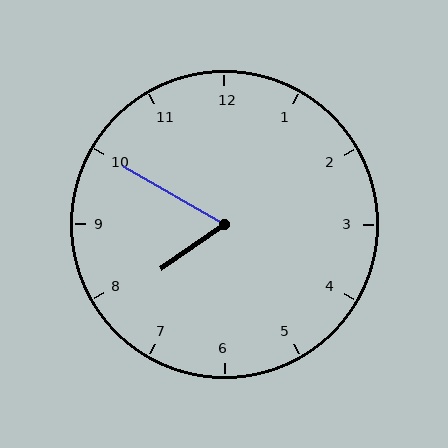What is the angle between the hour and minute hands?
Approximately 65 degrees.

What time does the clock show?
7:50.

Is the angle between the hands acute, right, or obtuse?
It is acute.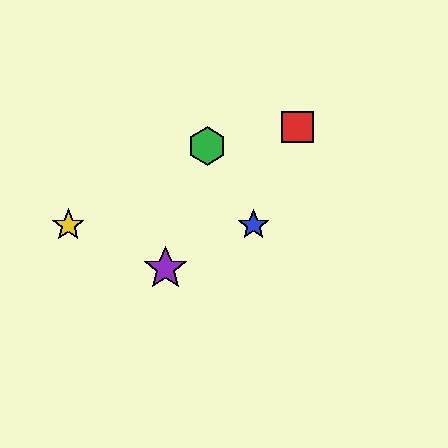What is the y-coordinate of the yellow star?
The yellow star is at y≈225.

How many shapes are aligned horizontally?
2 shapes (the blue star, the yellow star) are aligned horizontally.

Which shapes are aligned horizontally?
The blue star, the yellow star are aligned horizontally.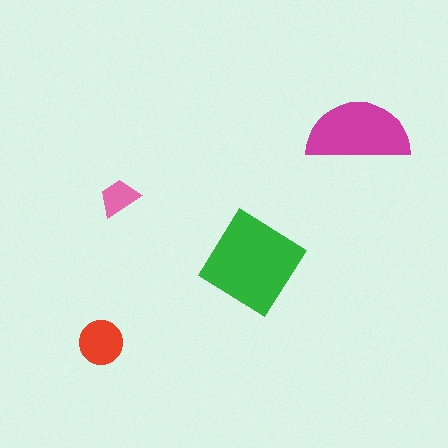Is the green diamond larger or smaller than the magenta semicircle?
Larger.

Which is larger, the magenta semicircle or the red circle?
The magenta semicircle.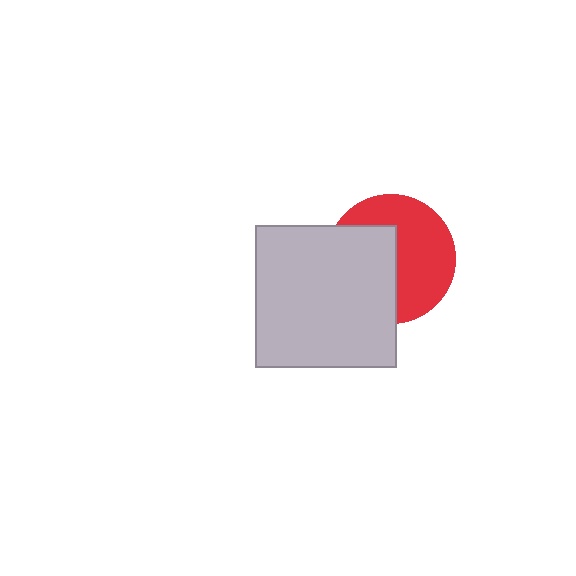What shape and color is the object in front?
The object in front is a light gray square.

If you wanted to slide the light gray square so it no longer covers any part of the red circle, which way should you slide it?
Slide it left — that is the most direct way to separate the two shapes.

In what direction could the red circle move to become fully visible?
The red circle could move right. That would shift it out from behind the light gray square entirely.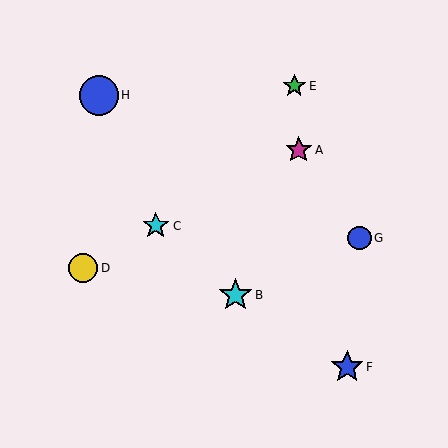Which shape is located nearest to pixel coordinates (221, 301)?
The cyan star (labeled B) at (236, 295) is nearest to that location.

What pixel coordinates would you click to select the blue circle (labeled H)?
Click at (99, 95) to select the blue circle H.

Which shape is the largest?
The blue circle (labeled H) is the largest.